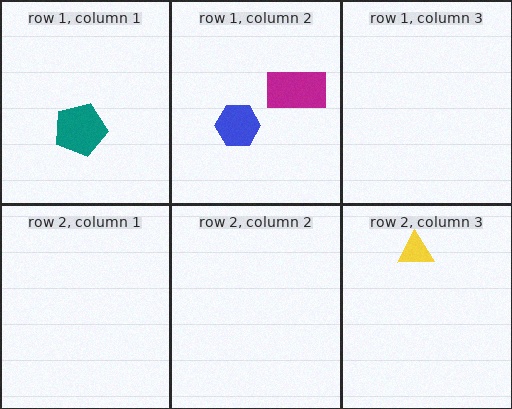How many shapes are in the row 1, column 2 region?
2.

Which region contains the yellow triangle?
The row 2, column 3 region.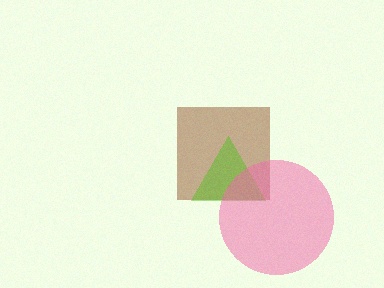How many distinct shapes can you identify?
There are 3 distinct shapes: a brown square, a lime triangle, a pink circle.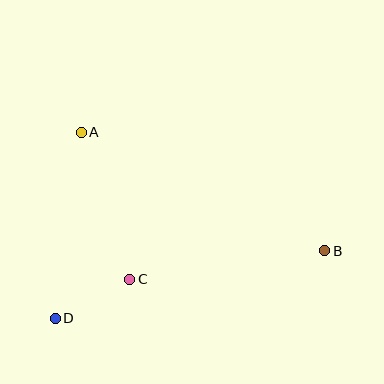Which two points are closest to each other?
Points C and D are closest to each other.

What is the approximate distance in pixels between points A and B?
The distance between A and B is approximately 270 pixels.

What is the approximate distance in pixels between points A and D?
The distance between A and D is approximately 188 pixels.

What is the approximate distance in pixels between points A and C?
The distance between A and C is approximately 155 pixels.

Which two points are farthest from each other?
Points B and D are farthest from each other.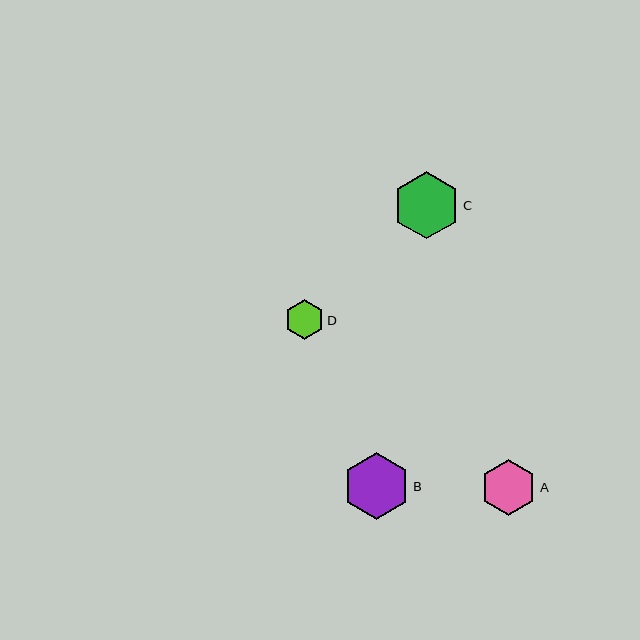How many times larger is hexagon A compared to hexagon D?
Hexagon A is approximately 1.4 times the size of hexagon D.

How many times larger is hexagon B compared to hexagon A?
Hexagon B is approximately 1.2 times the size of hexagon A.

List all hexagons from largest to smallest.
From largest to smallest: C, B, A, D.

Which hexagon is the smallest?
Hexagon D is the smallest with a size of approximately 40 pixels.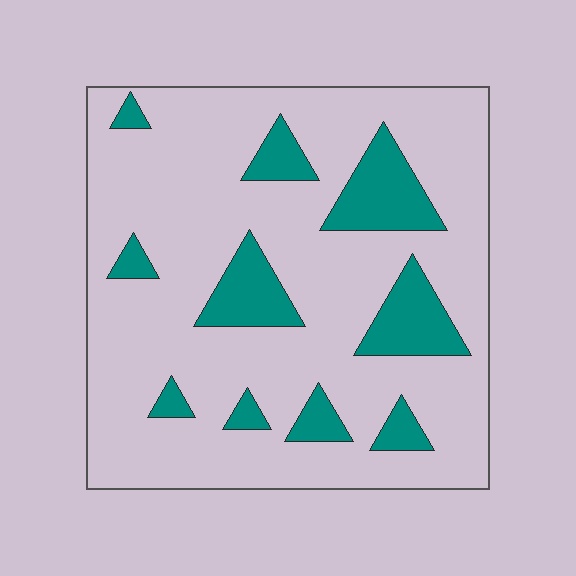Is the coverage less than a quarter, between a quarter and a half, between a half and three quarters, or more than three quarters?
Less than a quarter.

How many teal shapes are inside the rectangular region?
10.